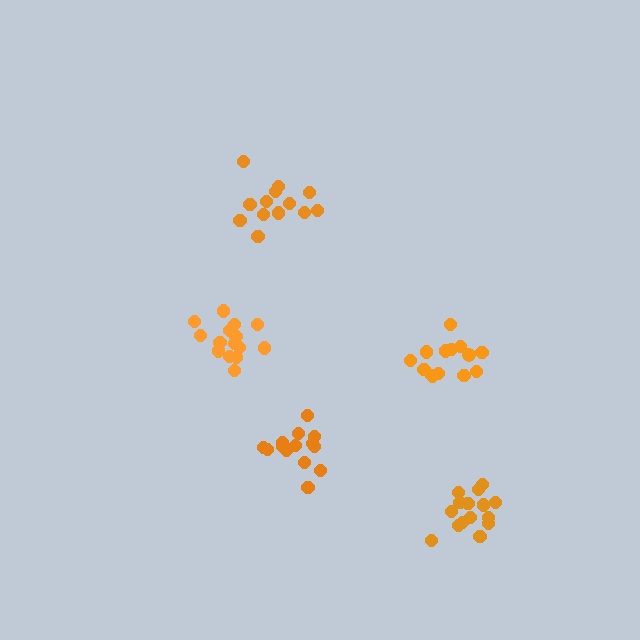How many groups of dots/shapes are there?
There are 5 groups.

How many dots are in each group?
Group 1: 15 dots, Group 2: 15 dots, Group 3: 13 dots, Group 4: 14 dots, Group 5: 14 dots (71 total).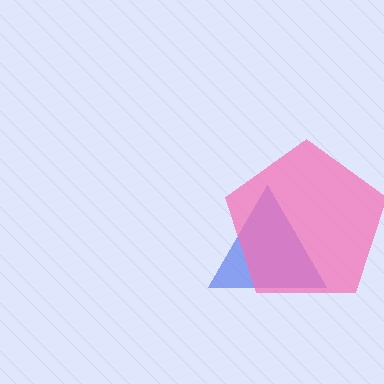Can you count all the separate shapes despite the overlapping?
Yes, there are 2 separate shapes.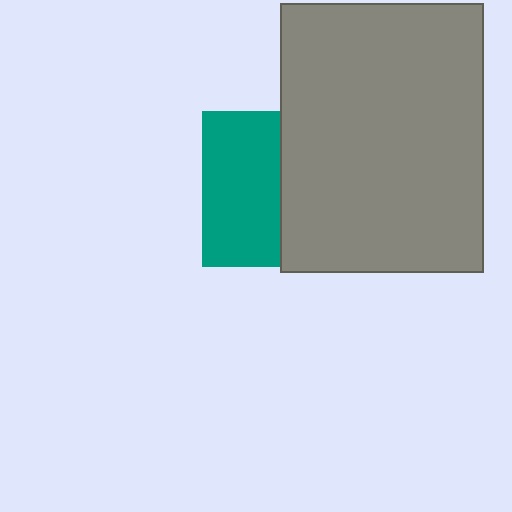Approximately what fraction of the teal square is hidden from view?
Roughly 51% of the teal square is hidden behind the gray rectangle.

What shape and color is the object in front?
The object in front is a gray rectangle.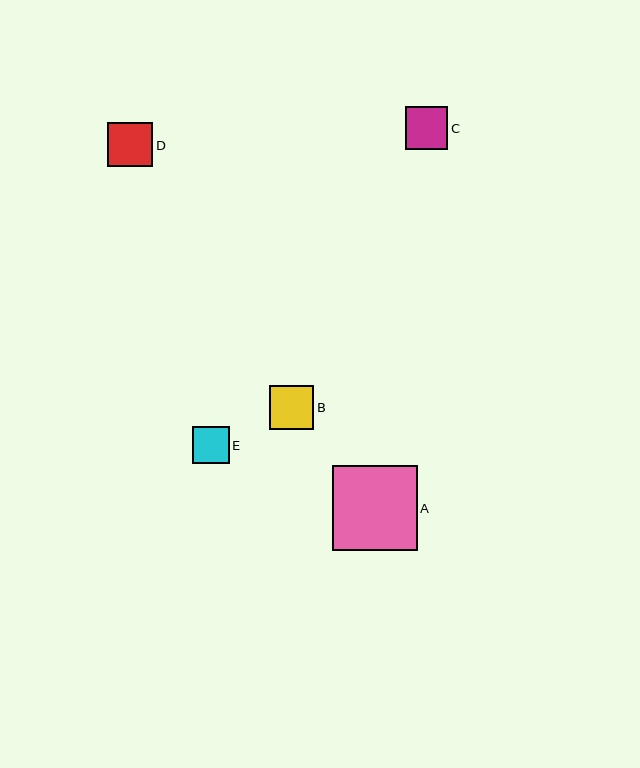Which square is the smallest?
Square E is the smallest with a size of approximately 36 pixels.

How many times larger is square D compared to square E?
Square D is approximately 1.2 times the size of square E.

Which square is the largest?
Square A is the largest with a size of approximately 85 pixels.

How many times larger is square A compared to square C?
Square A is approximately 2.0 times the size of square C.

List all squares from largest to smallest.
From largest to smallest: A, D, B, C, E.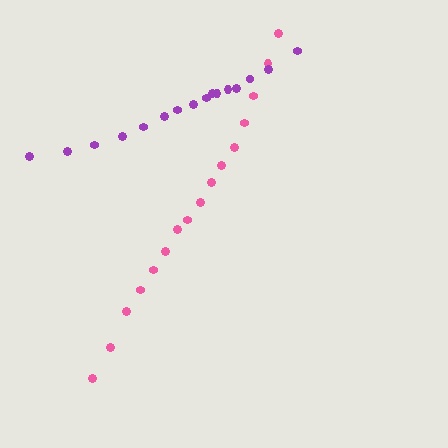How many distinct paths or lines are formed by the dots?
There are 2 distinct paths.